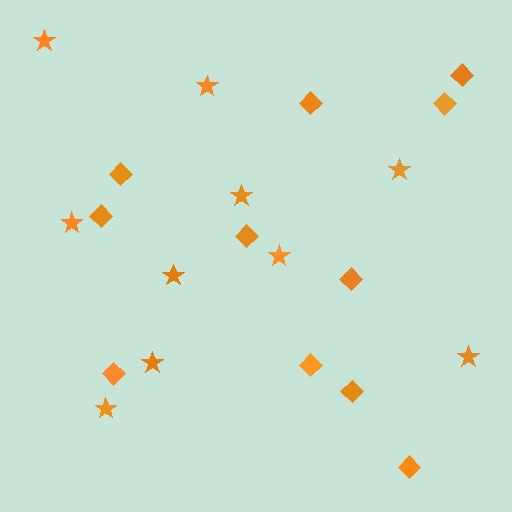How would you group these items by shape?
There are 2 groups: one group of diamonds (11) and one group of stars (10).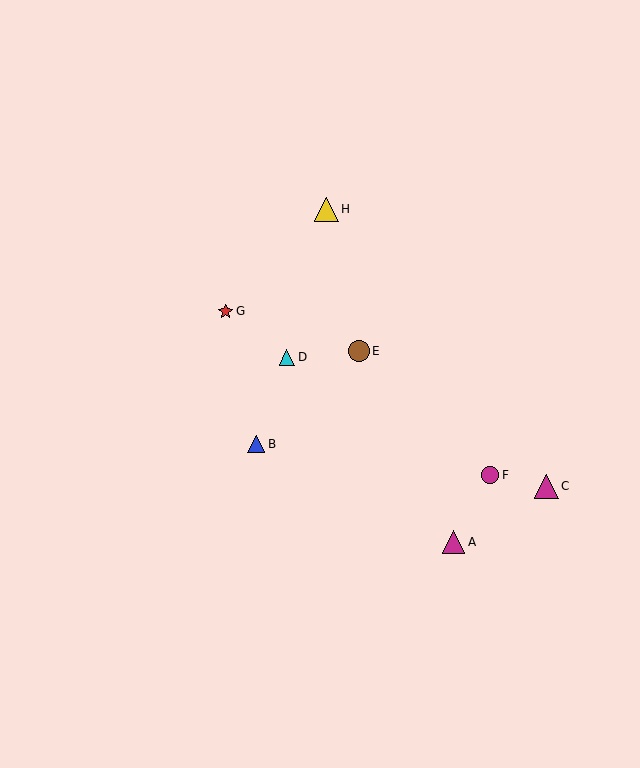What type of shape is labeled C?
Shape C is a magenta triangle.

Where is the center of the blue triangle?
The center of the blue triangle is at (256, 444).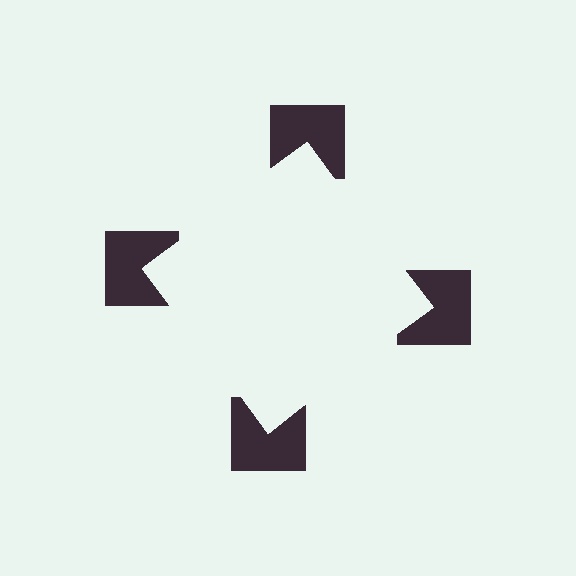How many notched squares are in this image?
There are 4 — one at each vertex of the illusory square.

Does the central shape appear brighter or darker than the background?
It typically appears slightly brighter than the background, even though no actual brightness change is drawn.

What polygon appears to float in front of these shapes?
An illusory square — its edges are inferred from the aligned wedge cuts in the notched squares, not physically drawn.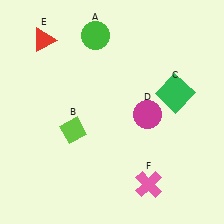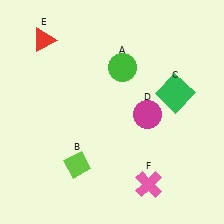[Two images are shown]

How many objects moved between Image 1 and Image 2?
2 objects moved between the two images.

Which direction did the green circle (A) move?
The green circle (A) moved down.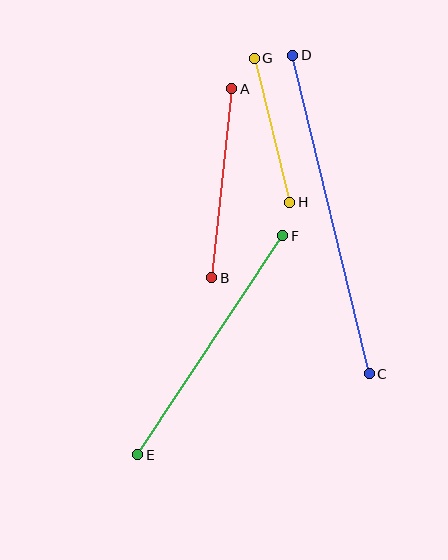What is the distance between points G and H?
The distance is approximately 148 pixels.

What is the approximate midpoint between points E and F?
The midpoint is at approximately (210, 345) pixels.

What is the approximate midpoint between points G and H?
The midpoint is at approximately (272, 130) pixels.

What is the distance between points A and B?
The distance is approximately 190 pixels.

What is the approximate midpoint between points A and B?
The midpoint is at approximately (222, 183) pixels.